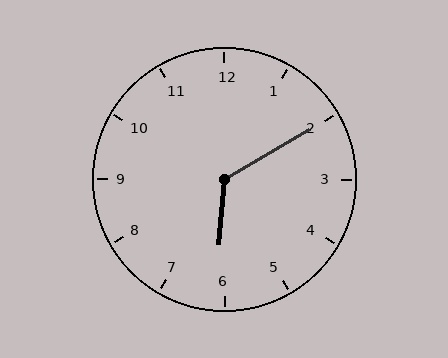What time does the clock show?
6:10.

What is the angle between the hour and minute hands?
Approximately 125 degrees.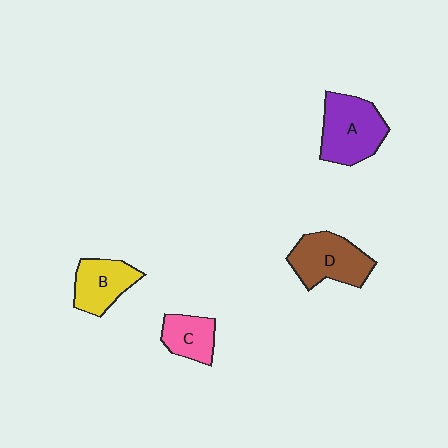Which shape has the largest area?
Shape A (purple).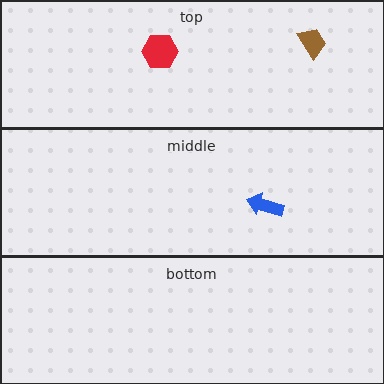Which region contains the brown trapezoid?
The top region.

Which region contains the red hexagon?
The top region.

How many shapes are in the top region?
2.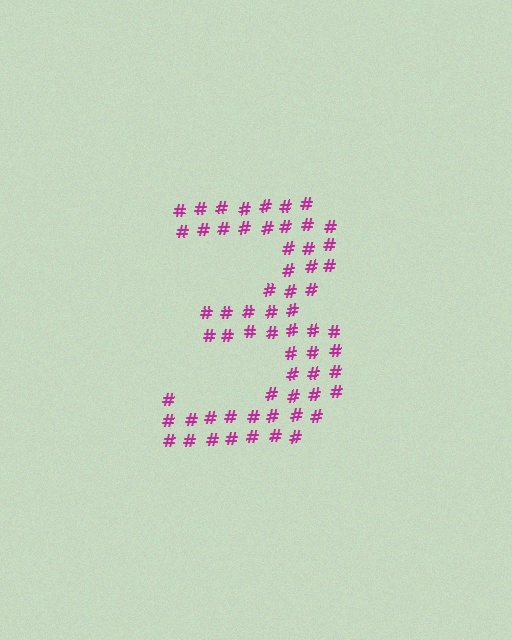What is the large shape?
The large shape is the digit 3.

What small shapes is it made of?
It is made of small hash symbols.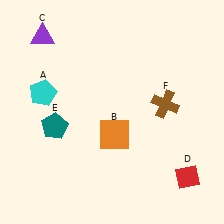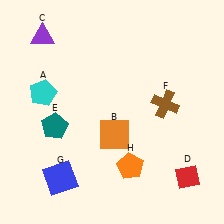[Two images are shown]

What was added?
A blue square (G), an orange pentagon (H) were added in Image 2.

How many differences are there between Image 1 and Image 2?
There are 2 differences between the two images.